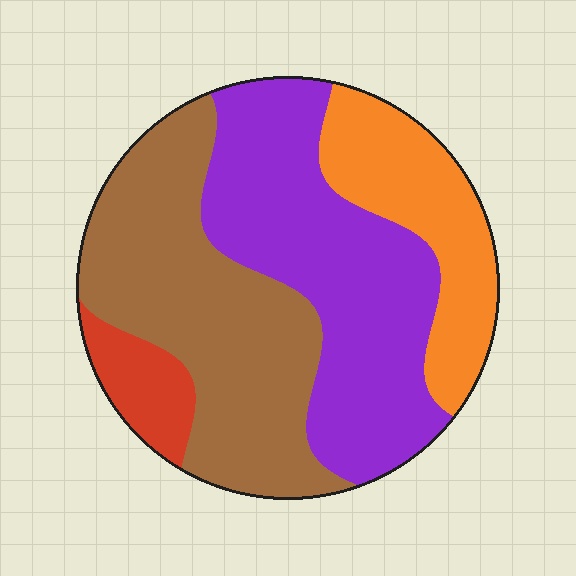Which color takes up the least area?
Red, at roughly 5%.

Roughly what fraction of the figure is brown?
Brown takes up about three eighths (3/8) of the figure.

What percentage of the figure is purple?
Purple takes up about three eighths (3/8) of the figure.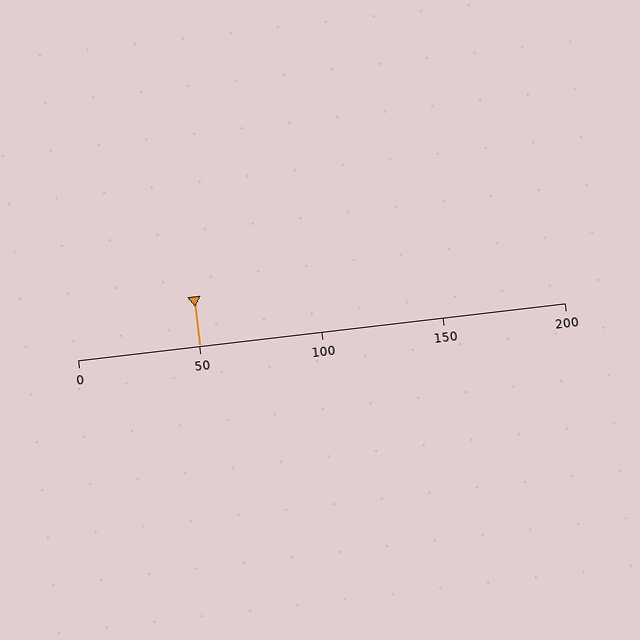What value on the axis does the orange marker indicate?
The marker indicates approximately 50.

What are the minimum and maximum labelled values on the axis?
The axis runs from 0 to 200.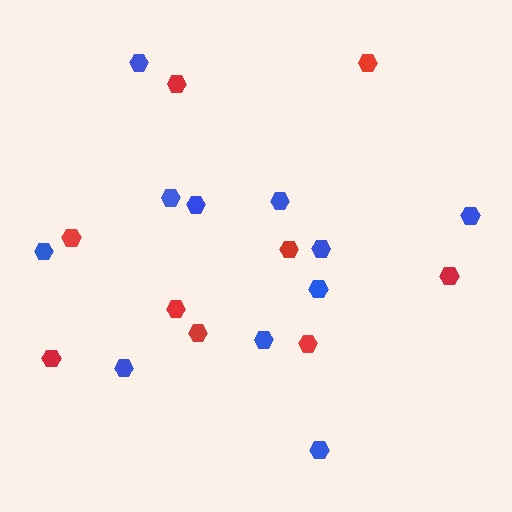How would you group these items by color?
There are 2 groups: one group of red hexagons (9) and one group of blue hexagons (11).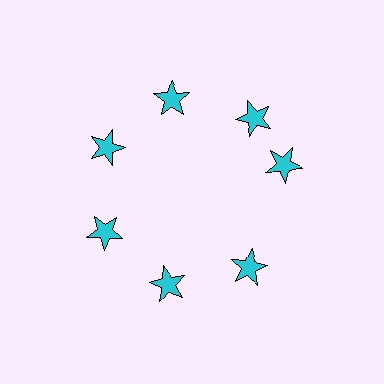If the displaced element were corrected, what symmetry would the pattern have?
It would have 7-fold rotational symmetry — the pattern would map onto itself every 51 degrees.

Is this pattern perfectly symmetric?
No. The 7 cyan stars are arranged in a ring, but one element near the 3 o'clock position is rotated out of alignment along the ring, breaking the 7-fold rotational symmetry.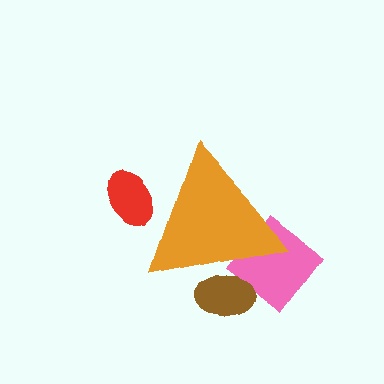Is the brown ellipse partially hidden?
Yes, the brown ellipse is partially hidden behind the orange triangle.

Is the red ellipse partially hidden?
Yes, the red ellipse is partially hidden behind the orange triangle.